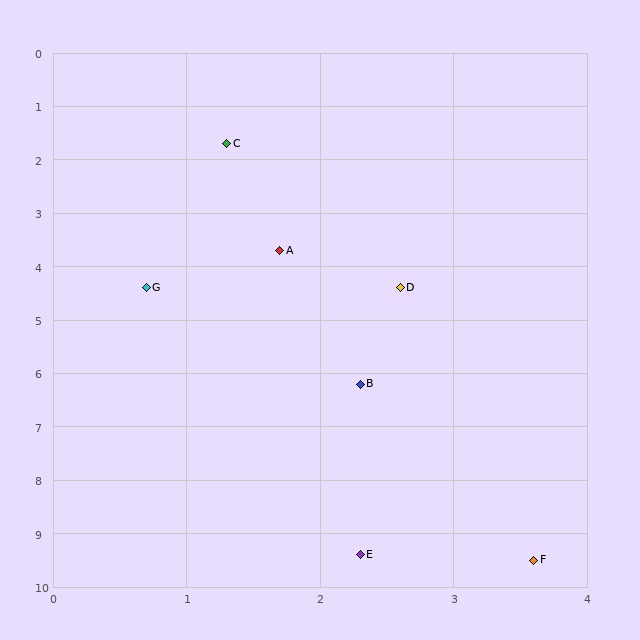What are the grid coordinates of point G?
Point G is at approximately (0.7, 4.4).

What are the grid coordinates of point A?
Point A is at approximately (1.7, 3.7).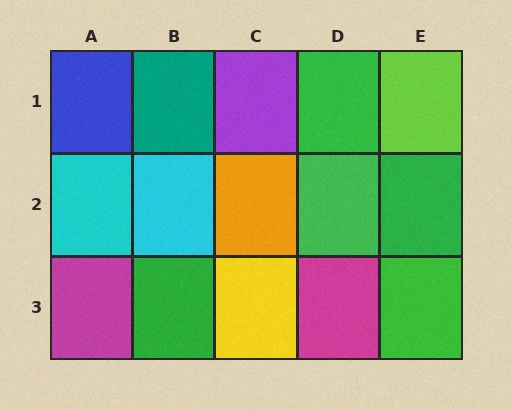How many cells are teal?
1 cell is teal.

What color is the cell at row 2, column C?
Orange.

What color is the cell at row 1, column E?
Lime.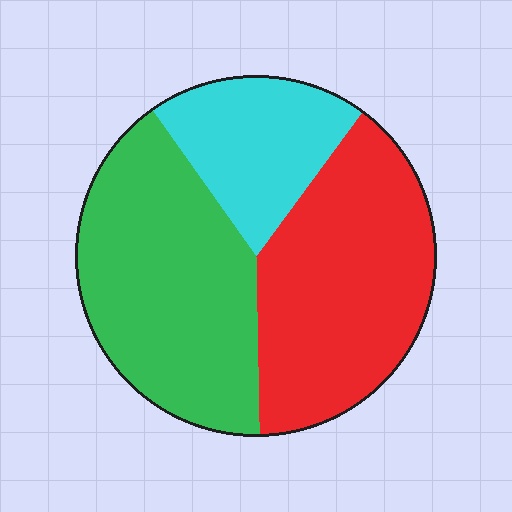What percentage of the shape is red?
Red takes up between a quarter and a half of the shape.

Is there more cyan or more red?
Red.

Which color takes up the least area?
Cyan, at roughly 20%.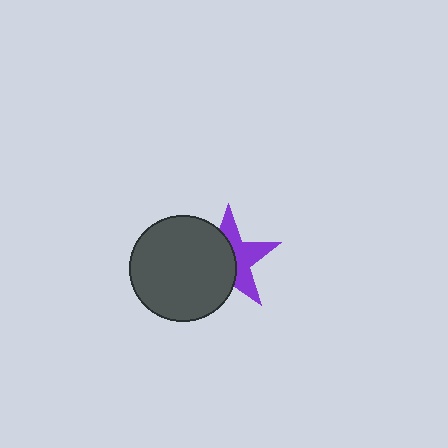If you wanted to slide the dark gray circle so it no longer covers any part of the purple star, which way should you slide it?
Slide it left — that is the most direct way to separate the two shapes.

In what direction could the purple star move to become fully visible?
The purple star could move right. That would shift it out from behind the dark gray circle entirely.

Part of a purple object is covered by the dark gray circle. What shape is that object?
It is a star.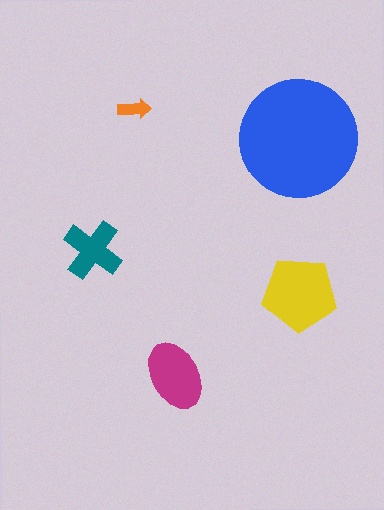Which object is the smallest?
The orange arrow.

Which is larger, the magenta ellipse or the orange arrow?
The magenta ellipse.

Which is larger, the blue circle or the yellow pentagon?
The blue circle.